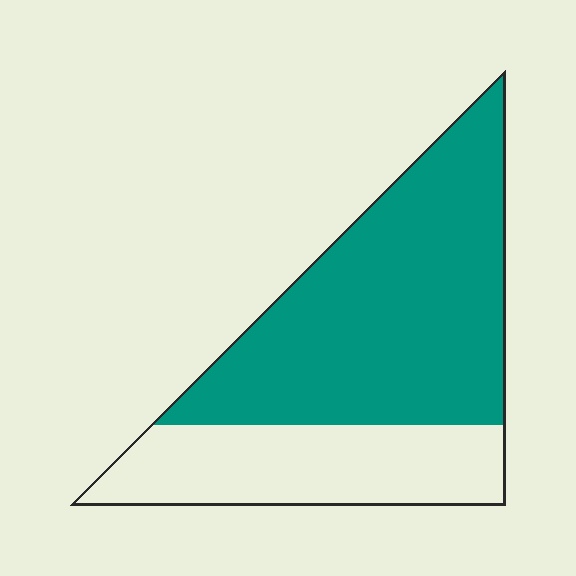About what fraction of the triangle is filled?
About two thirds (2/3).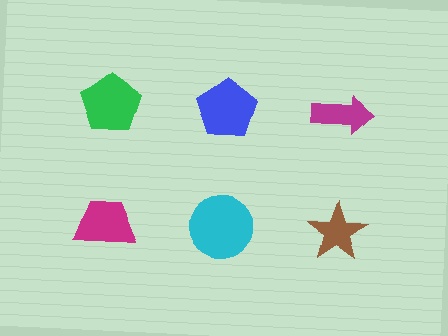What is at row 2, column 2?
A cyan circle.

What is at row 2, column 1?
A magenta trapezoid.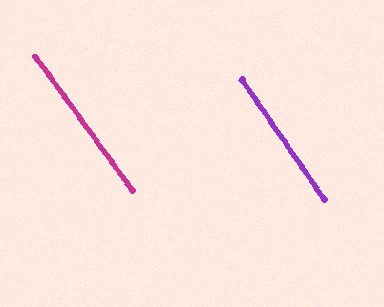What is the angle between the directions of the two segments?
Approximately 1 degree.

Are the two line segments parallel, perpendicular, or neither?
Parallel — their directions differ by only 1.4°.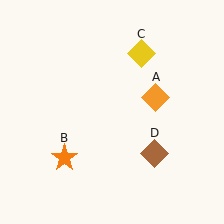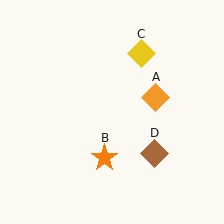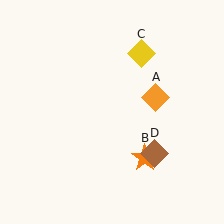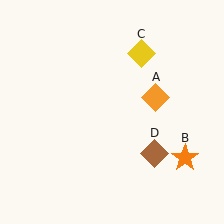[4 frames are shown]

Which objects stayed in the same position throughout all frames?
Orange diamond (object A) and yellow diamond (object C) and brown diamond (object D) remained stationary.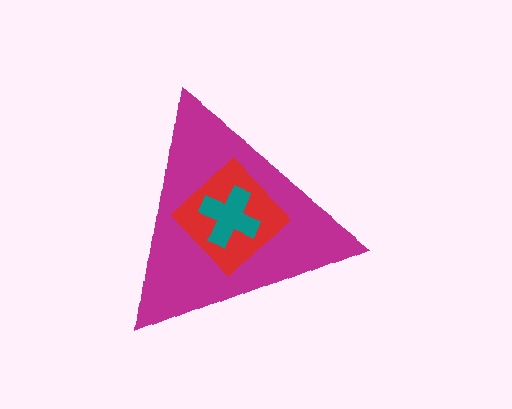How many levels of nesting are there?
3.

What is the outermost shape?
The magenta triangle.